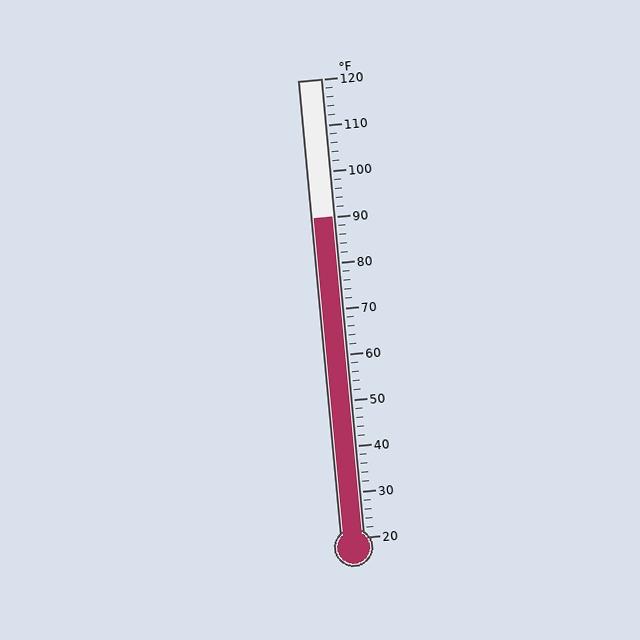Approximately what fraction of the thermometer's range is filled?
The thermometer is filled to approximately 70% of its range.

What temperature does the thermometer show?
The thermometer shows approximately 90°F.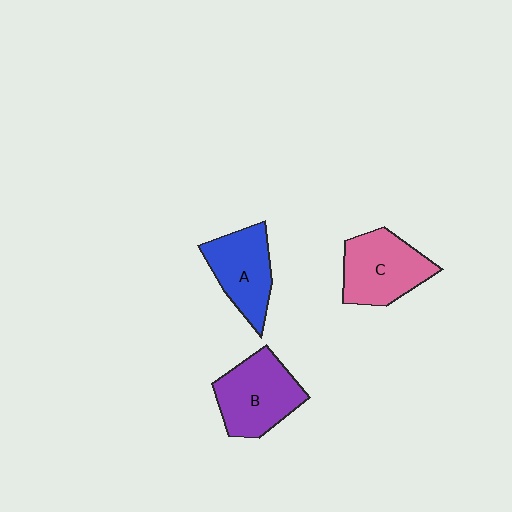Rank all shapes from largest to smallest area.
From largest to smallest: B (purple), C (pink), A (blue).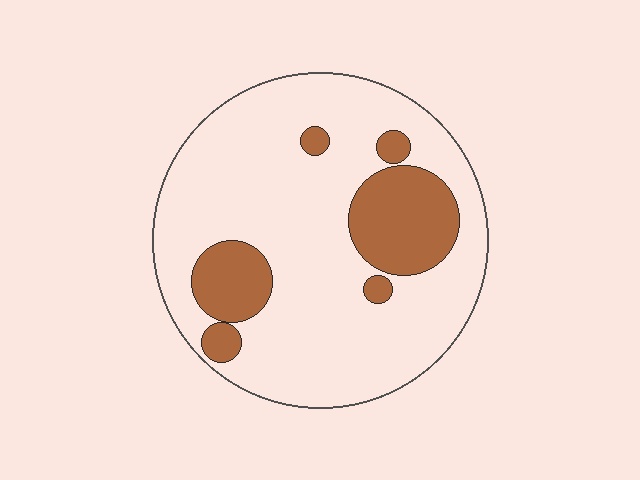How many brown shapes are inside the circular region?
6.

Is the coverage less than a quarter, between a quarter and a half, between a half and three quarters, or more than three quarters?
Less than a quarter.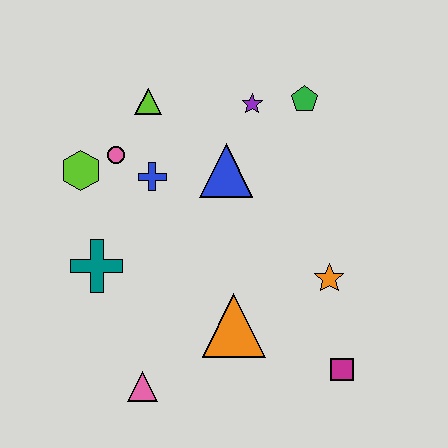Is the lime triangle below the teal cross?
No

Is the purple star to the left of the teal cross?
No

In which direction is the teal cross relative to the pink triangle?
The teal cross is above the pink triangle.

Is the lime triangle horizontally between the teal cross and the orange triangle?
Yes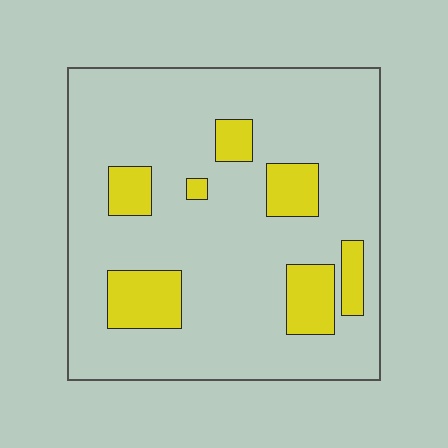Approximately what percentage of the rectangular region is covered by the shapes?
Approximately 15%.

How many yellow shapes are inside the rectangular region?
7.